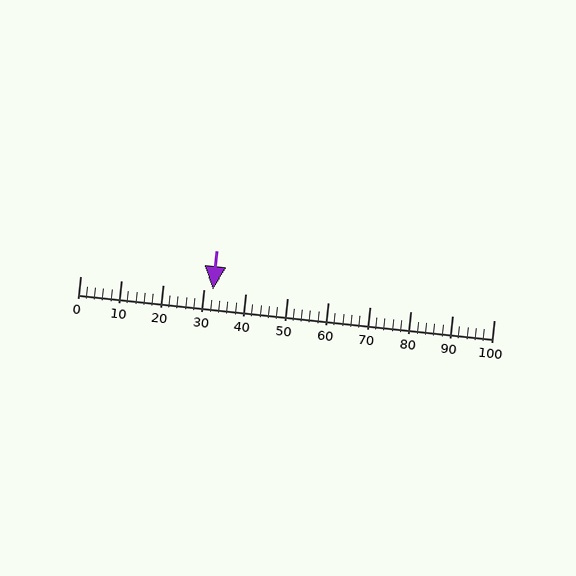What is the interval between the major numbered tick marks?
The major tick marks are spaced 10 units apart.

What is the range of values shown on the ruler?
The ruler shows values from 0 to 100.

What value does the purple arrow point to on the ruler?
The purple arrow points to approximately 32.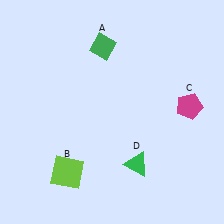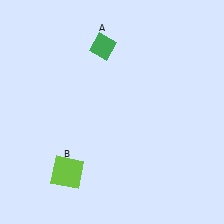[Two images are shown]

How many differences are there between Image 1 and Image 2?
There are 2 differences between the two images.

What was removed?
The magenta pentagon (C), the green triangle (D) were removed in Image 2.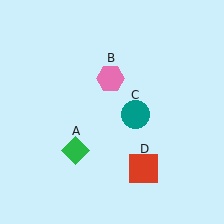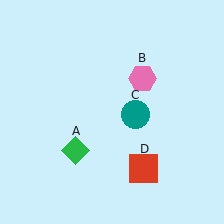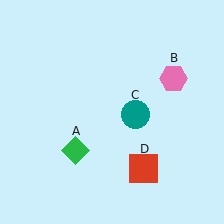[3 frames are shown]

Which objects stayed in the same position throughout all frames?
Green diamond (object A) and teal circle (object C) and red square (object D) remained stationary.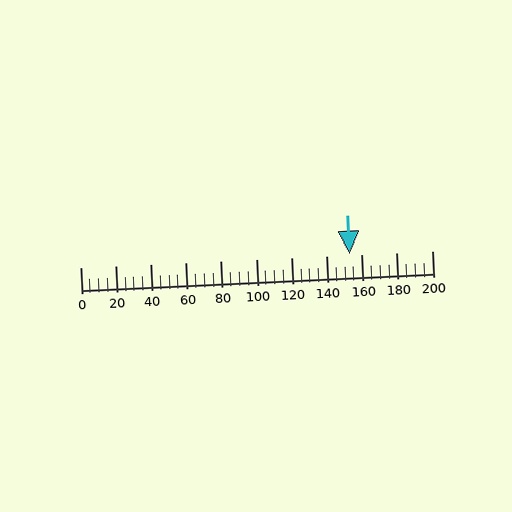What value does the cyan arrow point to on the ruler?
The cyan arrow points to approximately 153.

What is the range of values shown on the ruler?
The ruler shows values from 0 to 200.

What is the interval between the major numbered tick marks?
The major tick marks are spaced 20 units apart.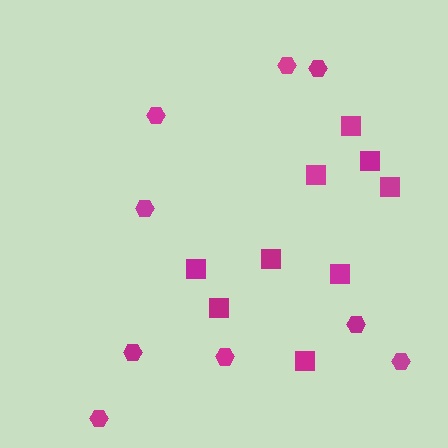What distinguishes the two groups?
There are 2 groups: one group of hexagons (9) and one group of squares (9).